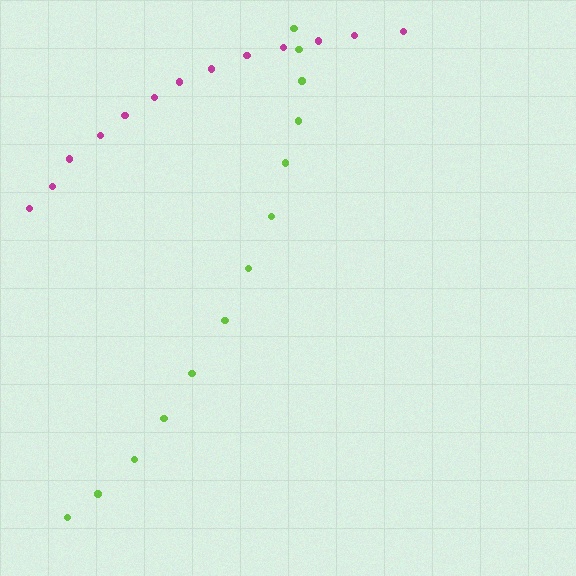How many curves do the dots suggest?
There are 2 distinct paths.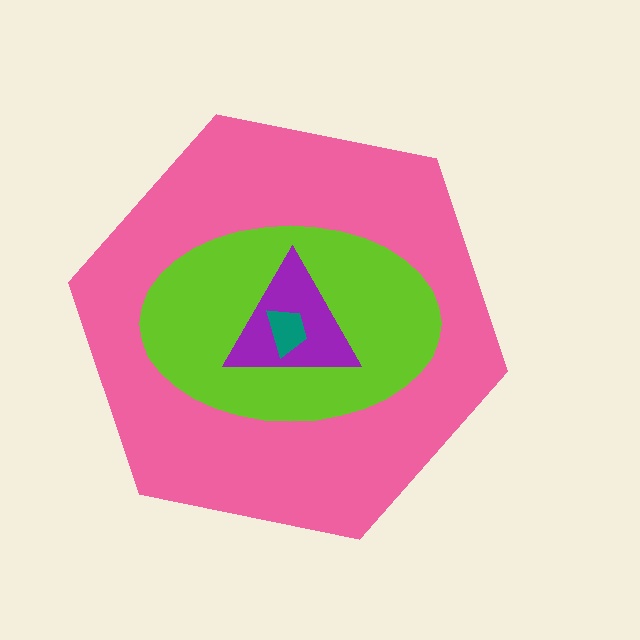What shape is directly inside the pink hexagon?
The lime ellipse.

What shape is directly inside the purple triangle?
The teal trapezoid.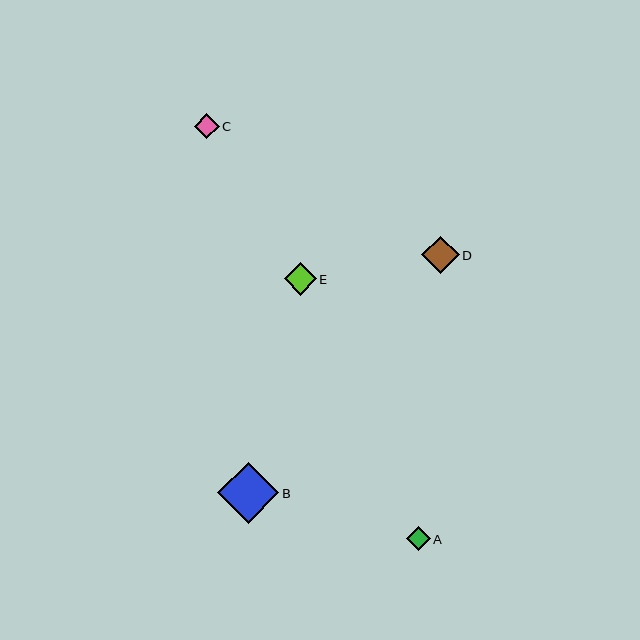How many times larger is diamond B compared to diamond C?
Diamond B is approximately 2.5 times the size of diamond C.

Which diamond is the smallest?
Diamond A is the smallest with a size of approximately 23 pixels.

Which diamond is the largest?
Diamond B is the largest with a size of approximately 61 pixels.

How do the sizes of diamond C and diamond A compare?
Diamond C and diamond A are approximately the same size.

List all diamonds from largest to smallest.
From largest to smallest: B, D, E, C, A.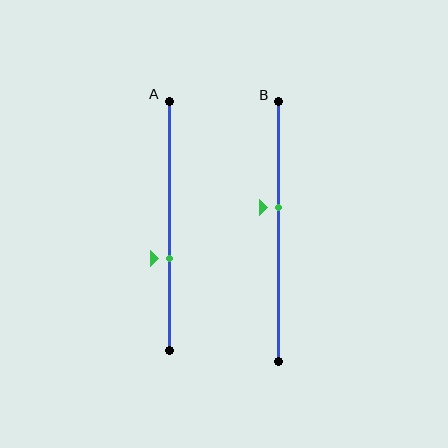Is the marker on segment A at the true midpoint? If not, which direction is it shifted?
No, the marker on segment A is shifted downward by about 13% of the segment length.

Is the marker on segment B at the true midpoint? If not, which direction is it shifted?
No, the marker on segment B is shifted upward by about 9% of the segment length.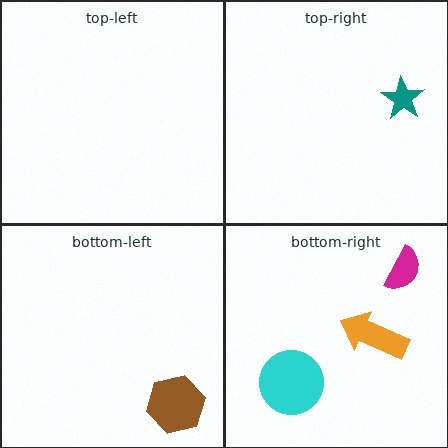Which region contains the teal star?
The top-right region.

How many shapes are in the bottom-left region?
1.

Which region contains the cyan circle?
The bottom-right region.